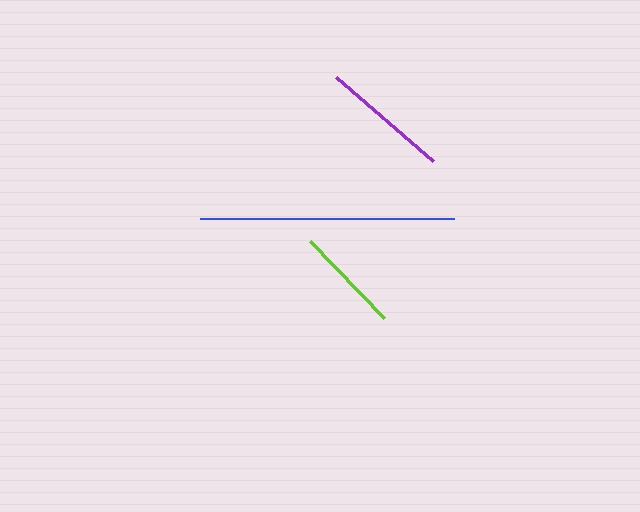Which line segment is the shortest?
The lime line is the shortest at approximately 107 pixels.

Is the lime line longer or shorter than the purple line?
The purple line is longer than the lime line.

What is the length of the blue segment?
The blue segment is approximately 254 pixels long.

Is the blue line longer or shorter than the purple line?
The blue line is longer than the purple line.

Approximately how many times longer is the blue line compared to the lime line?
The blue line is approximately 2.4 times the length of the lime line.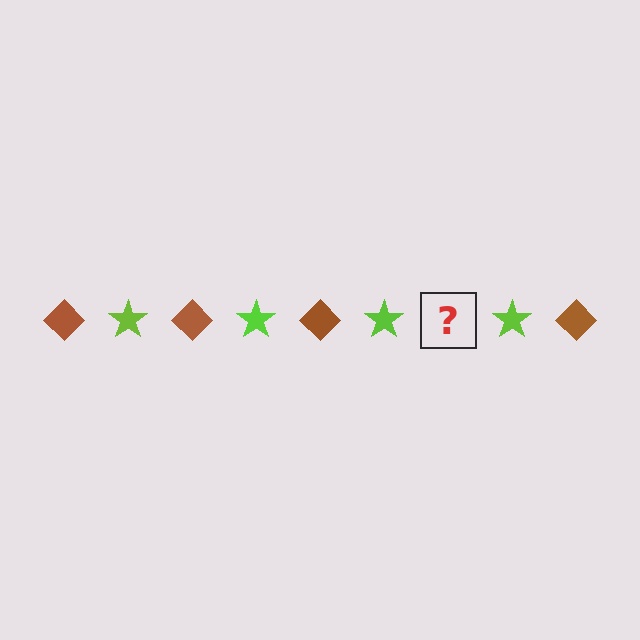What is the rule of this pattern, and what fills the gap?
The rule is that the pattern alternates between brown diamond and lime star. The gap should be filled with a brown diamond.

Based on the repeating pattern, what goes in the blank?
The blank should be a brown diamond.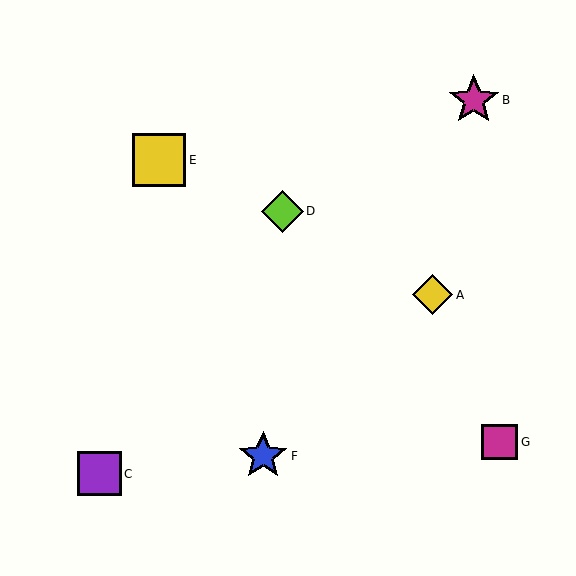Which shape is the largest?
The yellow square (labeled E) is the largest.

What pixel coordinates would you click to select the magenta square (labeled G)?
Click at (500, 442) to select the magenta square G.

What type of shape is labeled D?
Shape D is a lime diamond.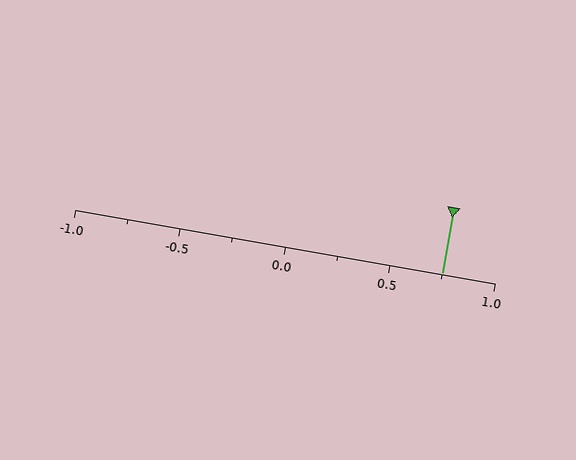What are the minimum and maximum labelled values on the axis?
The axis runs from -1.0 to 1.0.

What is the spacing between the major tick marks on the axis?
The major ticks are spaced 0.5 apart.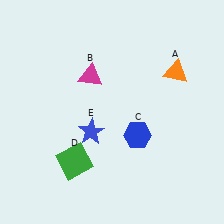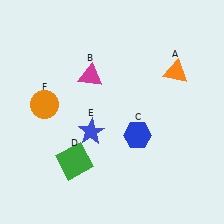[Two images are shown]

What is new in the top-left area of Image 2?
An orange circle (F) was added in the top-left area of Image 2.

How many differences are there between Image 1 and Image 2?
There is 1 difference between the two images.